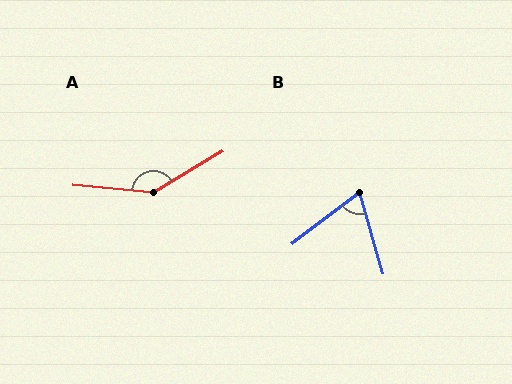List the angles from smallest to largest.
B (69°), A (143°).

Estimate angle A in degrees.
Approximately 143 degrees.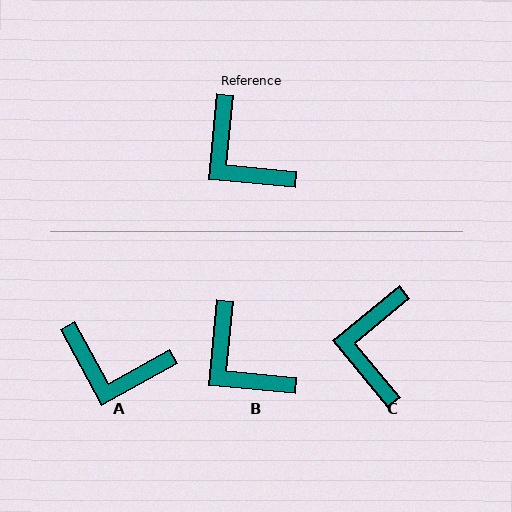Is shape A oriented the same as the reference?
No, it is off by about 34 degrees.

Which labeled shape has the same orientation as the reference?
B.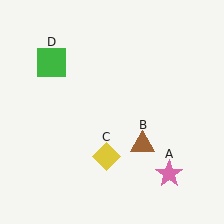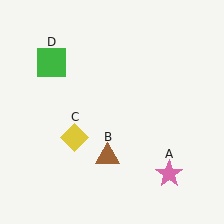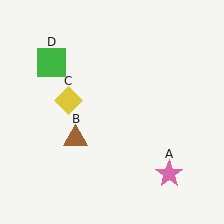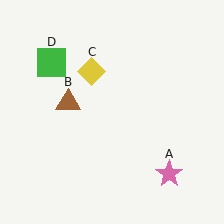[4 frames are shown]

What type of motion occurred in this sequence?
The brown triangle (object B), yellow diamond (object C) rotated clockwise around the center of the scene.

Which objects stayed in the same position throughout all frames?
Pink star (object A) and green square (object D) remained stationary.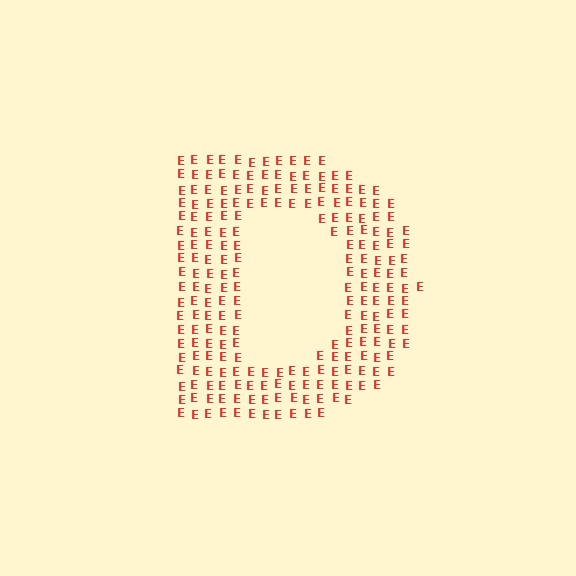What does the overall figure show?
The overall figure shows the letter D.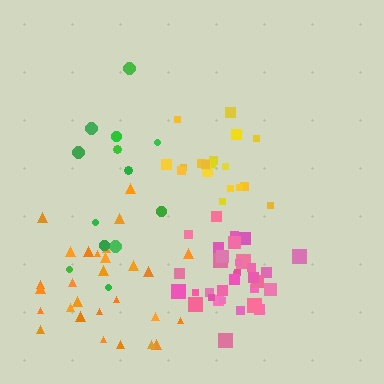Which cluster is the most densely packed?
Pink.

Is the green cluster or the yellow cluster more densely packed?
Yellow.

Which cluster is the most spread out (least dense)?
Green.